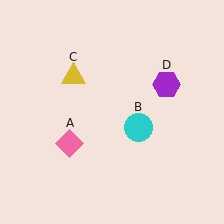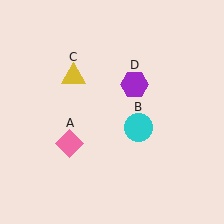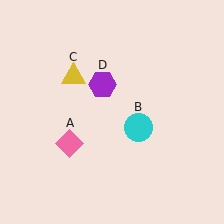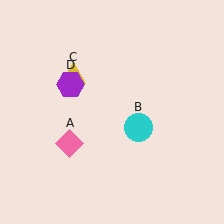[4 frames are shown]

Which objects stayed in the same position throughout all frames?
Pink diamond (object A) and cyan circle (object B) and yellow triangle (object C) remained stationary.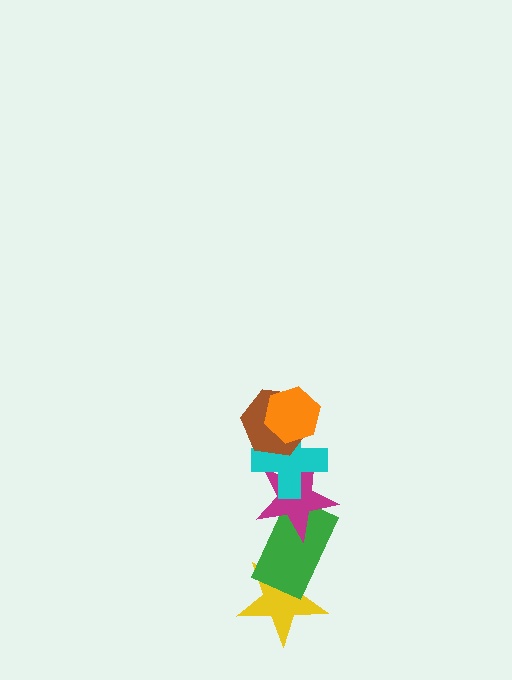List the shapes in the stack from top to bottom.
From top to bottom: the orange hexagon, the brown hexagon, the cyan cross, the magenta star, the green rectangle, the yellow star.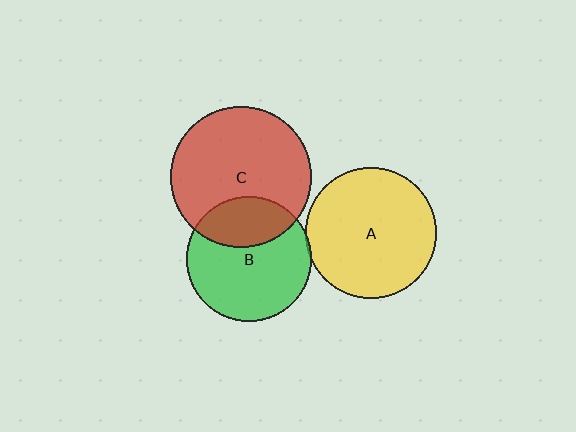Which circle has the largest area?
Circle C (red).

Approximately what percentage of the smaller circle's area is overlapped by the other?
Approximately 5%.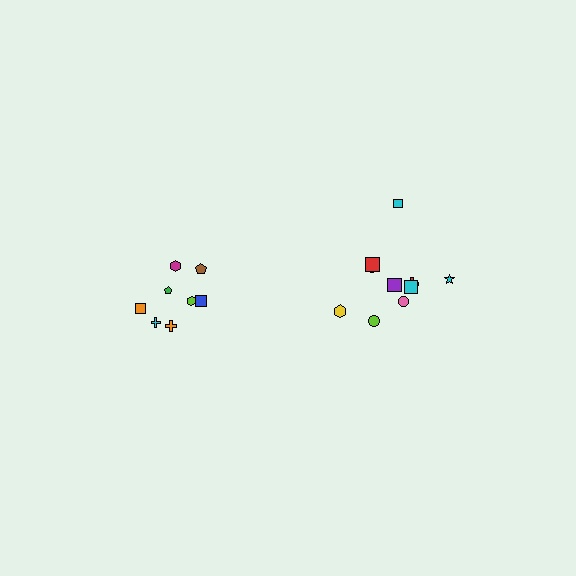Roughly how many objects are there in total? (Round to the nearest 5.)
Roughly 20 objects in total.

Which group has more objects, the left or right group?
The right group.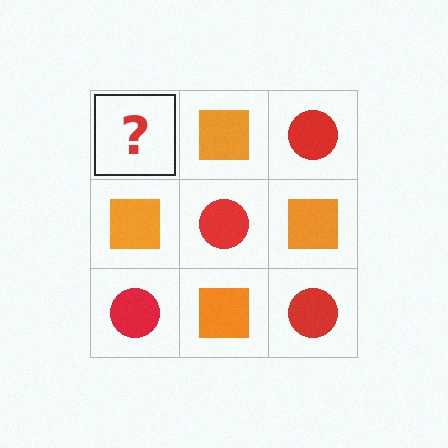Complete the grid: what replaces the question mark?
The question mark should be replaced with a red circle.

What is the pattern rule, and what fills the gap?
The rule is that it alternates red circle and orange square in a checkerboard pattern. The gap should be filled with a red circle.